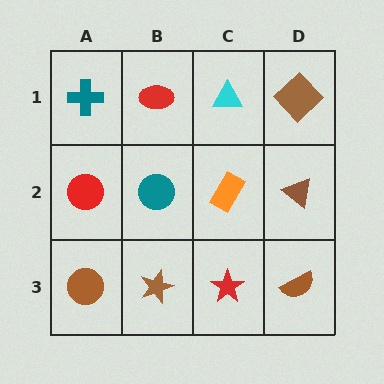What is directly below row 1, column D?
A brown triangle.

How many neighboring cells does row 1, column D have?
2.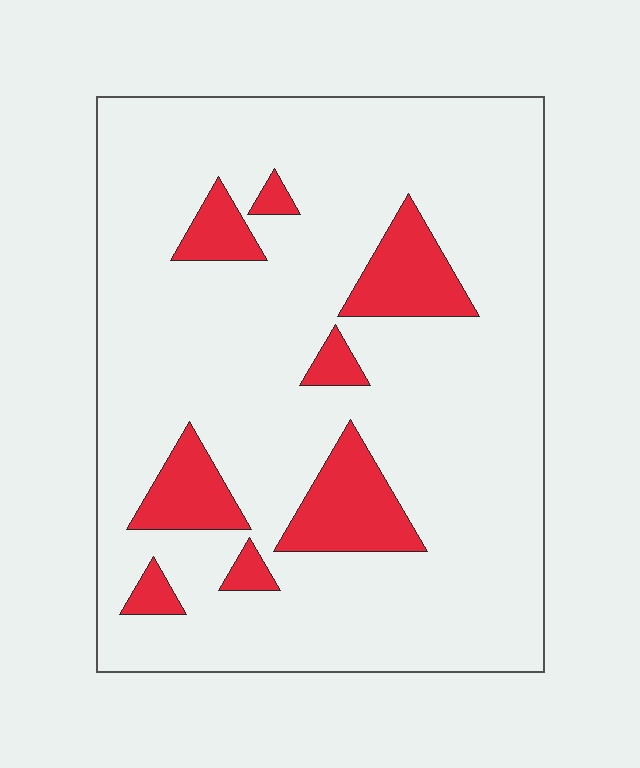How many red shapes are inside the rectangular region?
8.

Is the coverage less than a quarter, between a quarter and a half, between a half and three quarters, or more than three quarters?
Less than a quarter.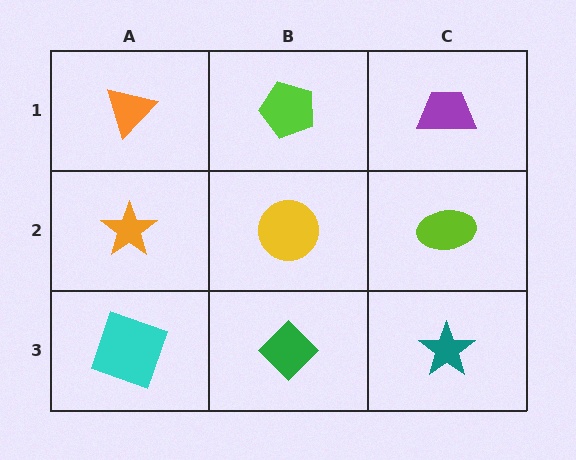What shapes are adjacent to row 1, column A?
An orange star (row 2, column A), a lime pentagon (row 1, column B).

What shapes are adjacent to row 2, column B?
A lime pentagon (row 1, column B), a green diamond (row 3, column B), an orange star (row 2, column A), a lime ellipse (row 2, column C).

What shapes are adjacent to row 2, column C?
A purple trapezoid (row 1, column C), a teal star (row 3, column C), a yellow circle (row 2, column B).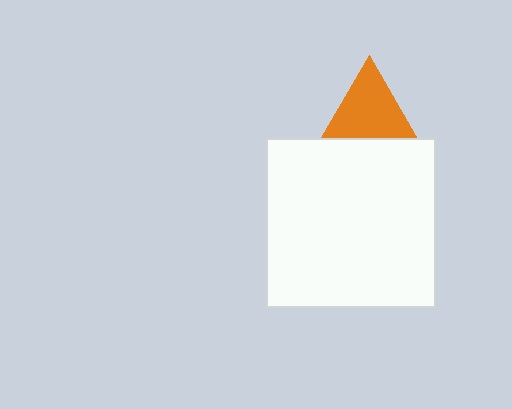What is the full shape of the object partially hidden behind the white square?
The partially hidden object is an orange triangle.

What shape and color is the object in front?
The object in front is a white square.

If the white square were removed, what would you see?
You would see the complete orange triangle.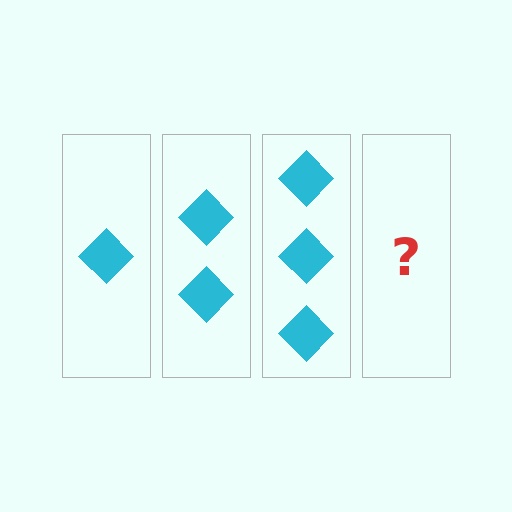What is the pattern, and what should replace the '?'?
The pattern is that each step adds one more diamond. The '?' should be 4 diamonds.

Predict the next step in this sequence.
The next step is 4 diamonds.